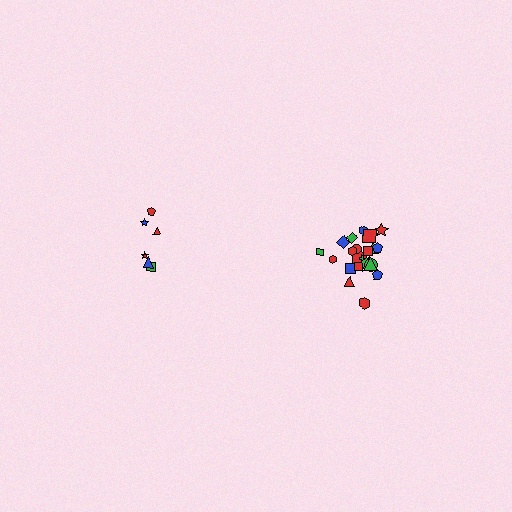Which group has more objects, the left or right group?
The right group.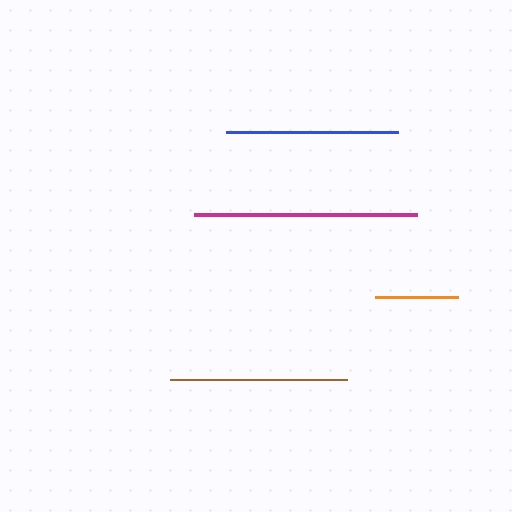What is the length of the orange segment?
The orange segment is approximately 83 pixels long.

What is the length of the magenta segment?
The magenta segment is approximately 224 pixels long.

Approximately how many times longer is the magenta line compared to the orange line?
The magenta line is approximately 2.7 times the length of the orange line.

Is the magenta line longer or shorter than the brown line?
The magenta line is longer than the brown line.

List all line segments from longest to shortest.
From longest to shortest: magenta, brown, blue, orange.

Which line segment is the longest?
The magenta line is the longest at approximately 224 pixels.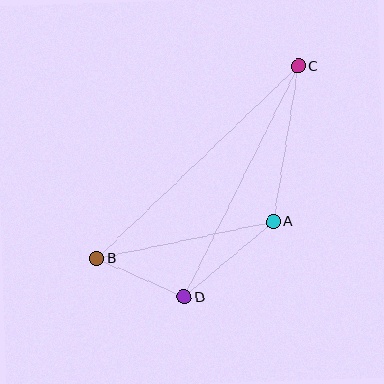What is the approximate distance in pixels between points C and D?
The distance between C and D is approximately 257 pixels.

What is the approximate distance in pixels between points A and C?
The distance between A and C is approximately 157 pixels.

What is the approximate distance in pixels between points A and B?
The distance between A and B is approximately 181 pixels.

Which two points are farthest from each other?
Points B and C are farthest from each other.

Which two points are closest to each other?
Points B and D are closest to each other.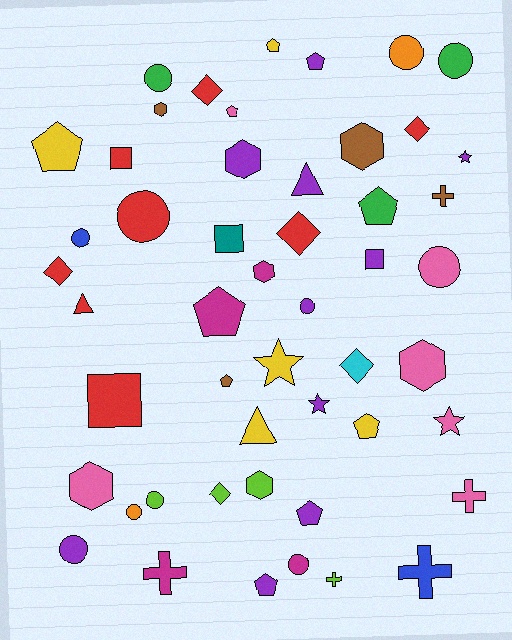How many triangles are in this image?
There are 3 triangles.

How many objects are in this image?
There are 50 objects.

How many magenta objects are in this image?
There are 4 magenta objects.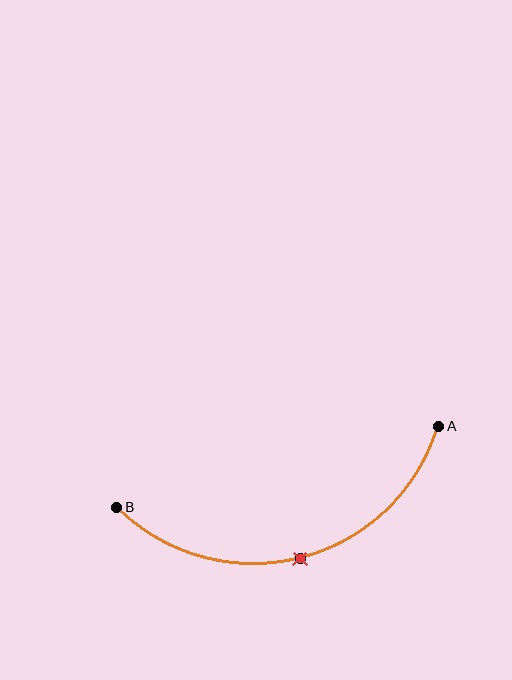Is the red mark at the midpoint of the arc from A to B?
Yes. The red mark lies on the arc at equal arc-length from both A and B — it is the arc midpoint.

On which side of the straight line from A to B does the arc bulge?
The arc bulges below the straight line connecting A and B.